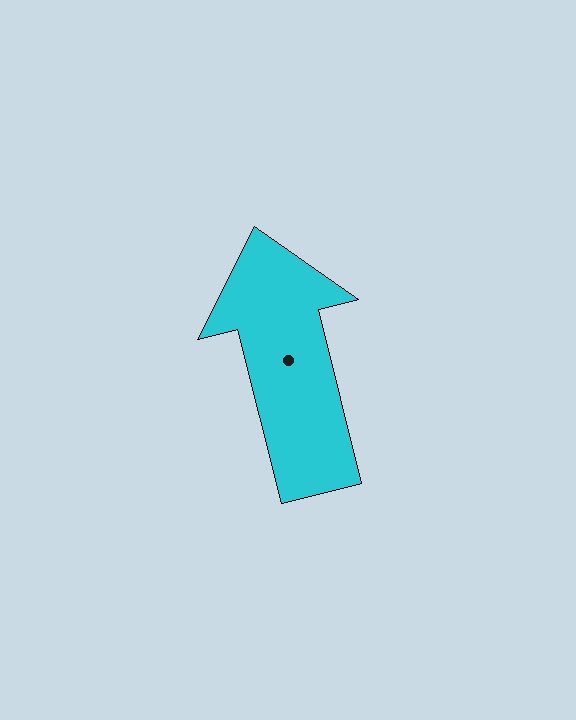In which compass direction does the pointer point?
North.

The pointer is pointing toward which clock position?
Roughly 12 o'clock.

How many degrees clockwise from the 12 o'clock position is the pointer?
Approximately 346 degrees.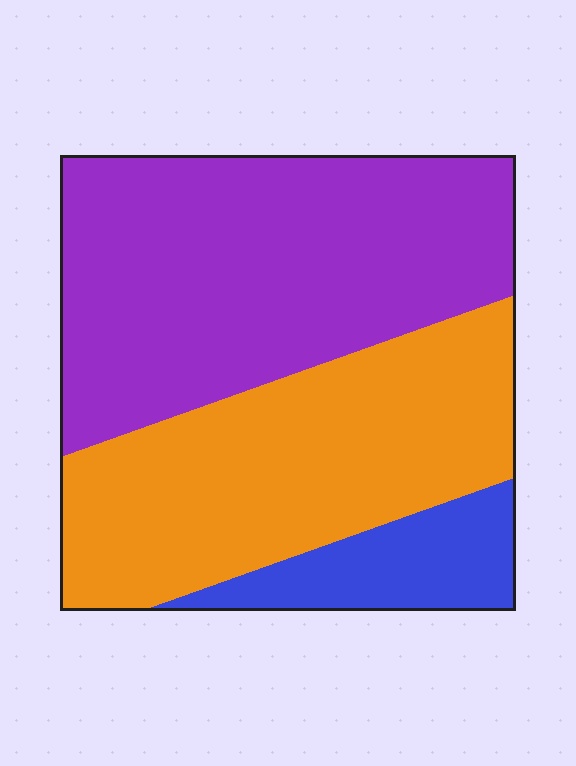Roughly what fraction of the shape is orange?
Orange takes up about two fifths (2/5) of the shape.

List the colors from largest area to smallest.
From largest to smallest: purple, orange, blue.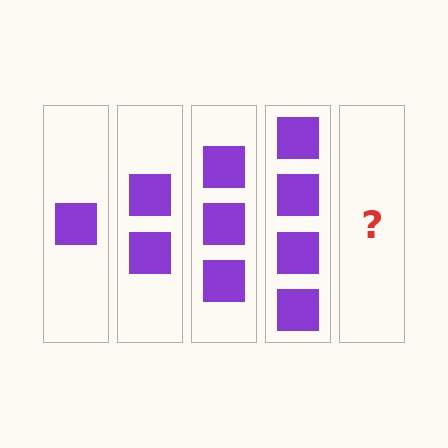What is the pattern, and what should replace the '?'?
The pattern is that each step adds one more square. The '?' should be 5 squares.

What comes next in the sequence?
The next element should be 5 squares.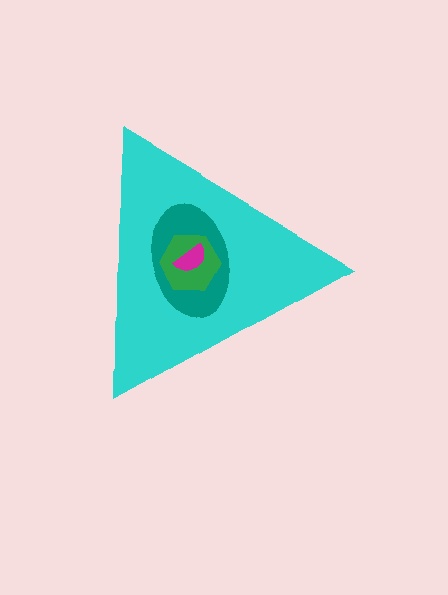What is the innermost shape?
The magenta semicircle.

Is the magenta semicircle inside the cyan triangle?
Yes.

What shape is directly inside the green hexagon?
The magenta semicircle.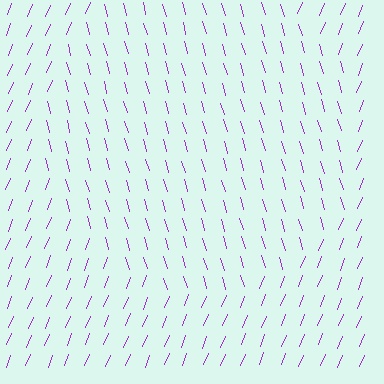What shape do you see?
I see a circle.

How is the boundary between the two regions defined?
The boundary is defined purely by a change in line orientation (approximately 38 degrees difference). All lines are the same color and thickness.